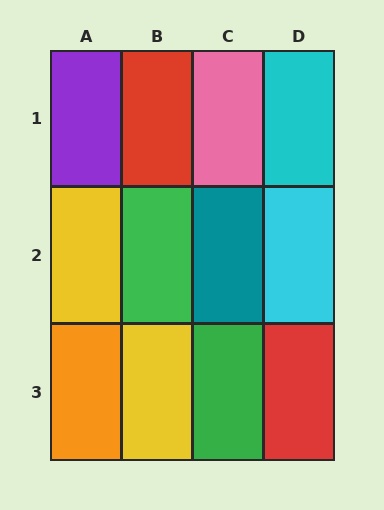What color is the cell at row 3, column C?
Green.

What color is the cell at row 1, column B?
Red.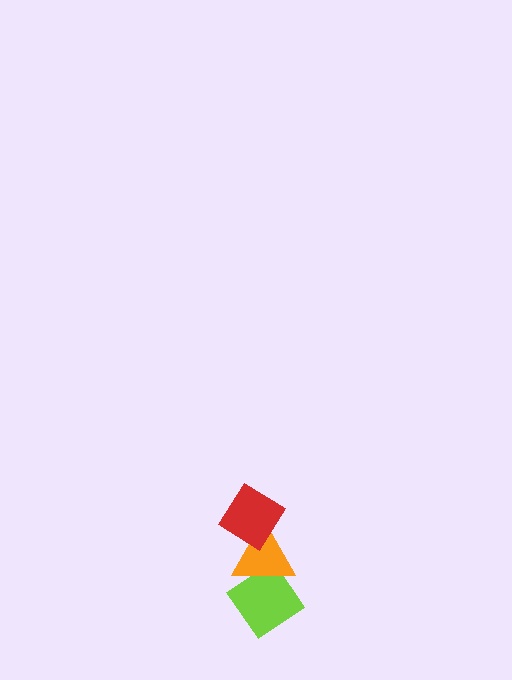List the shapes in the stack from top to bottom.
From top to bottom: the red diamond, the orange triangle, the lime diamond.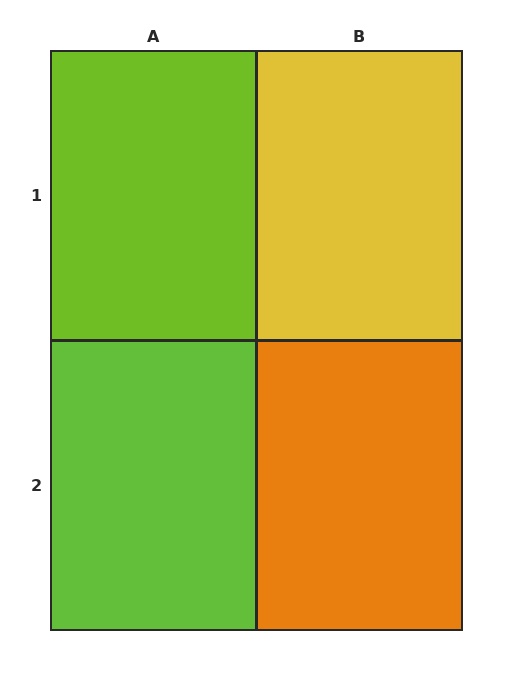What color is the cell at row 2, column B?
Orange.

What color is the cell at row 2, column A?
Lime.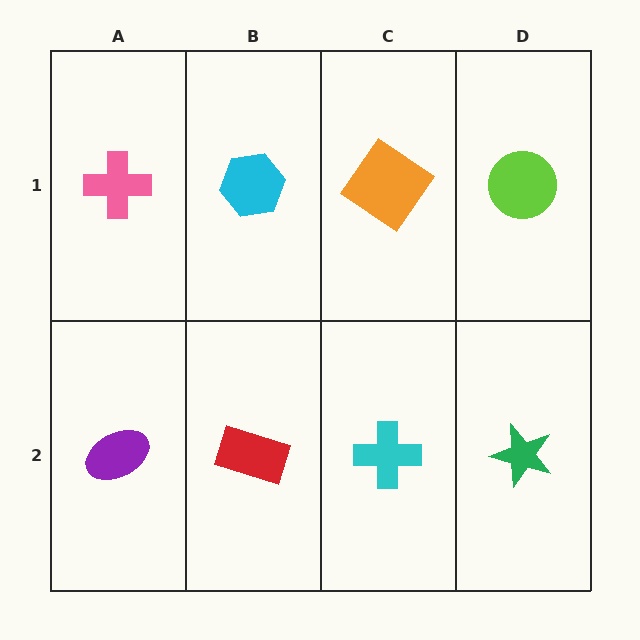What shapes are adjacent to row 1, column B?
A red rectangle (row 2, column B), a pink cross (row 1, column A), an orange diamond (row 1, column C).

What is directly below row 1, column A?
A purple ellipse.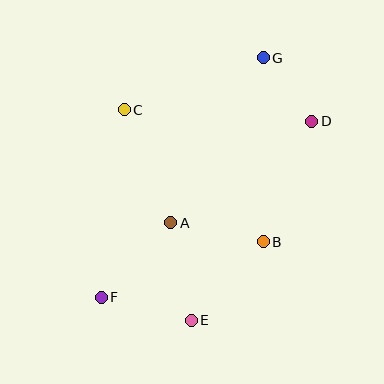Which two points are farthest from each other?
Points F and G are farthest from each other.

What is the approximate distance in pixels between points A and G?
The distance between A and G is approximately 189 pixels.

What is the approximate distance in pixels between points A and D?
The distance between A and D is approximately 174 pixels.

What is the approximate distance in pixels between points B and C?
The distance between B and C is approximately 192 pixels.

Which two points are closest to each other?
Points D and G are closest to each other.